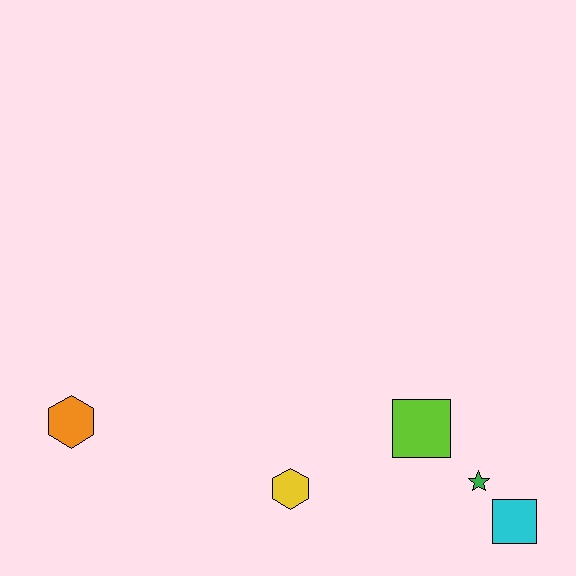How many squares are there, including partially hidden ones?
There are 2 squares.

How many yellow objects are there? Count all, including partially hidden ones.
There is 1 yellow object.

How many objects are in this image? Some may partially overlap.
There are 5 objects.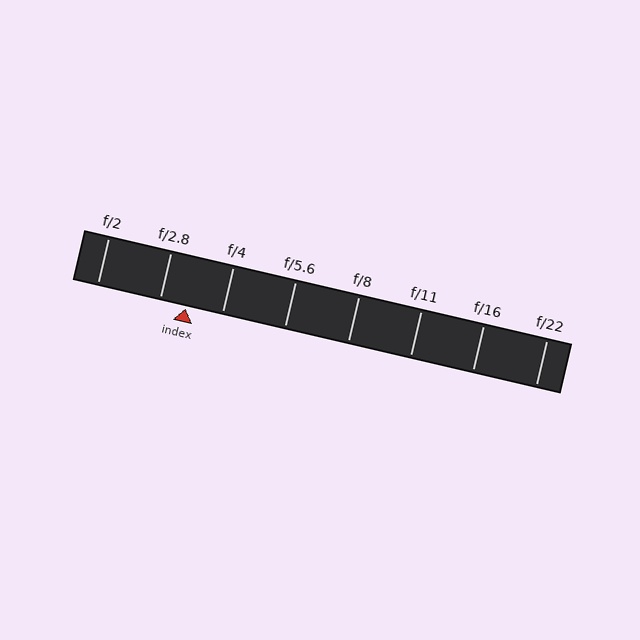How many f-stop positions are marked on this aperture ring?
There are 8 f-stop positions marked.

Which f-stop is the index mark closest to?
The index mark is closest to f/2.8.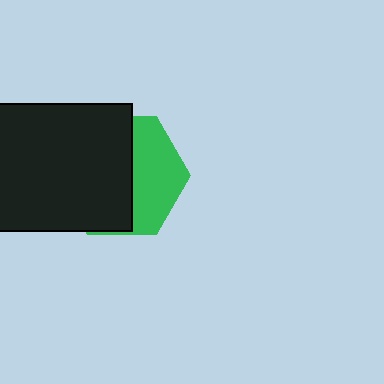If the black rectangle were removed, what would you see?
You would see the complete green hexagon.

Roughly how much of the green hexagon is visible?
A small part of it is visible (roughly 40%).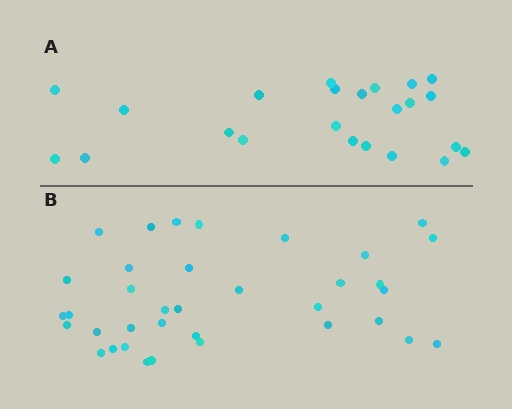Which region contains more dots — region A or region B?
Region B (the bottom region) has more dots.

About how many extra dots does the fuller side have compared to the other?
Region B has approximately 15 more dots than region A.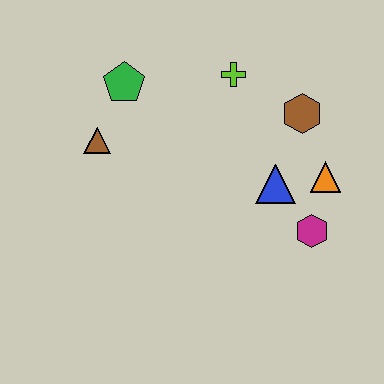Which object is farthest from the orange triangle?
The brown triangle is farthest from the orange triangle.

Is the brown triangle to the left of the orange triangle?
Yes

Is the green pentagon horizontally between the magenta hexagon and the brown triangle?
Yes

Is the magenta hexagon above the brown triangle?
No